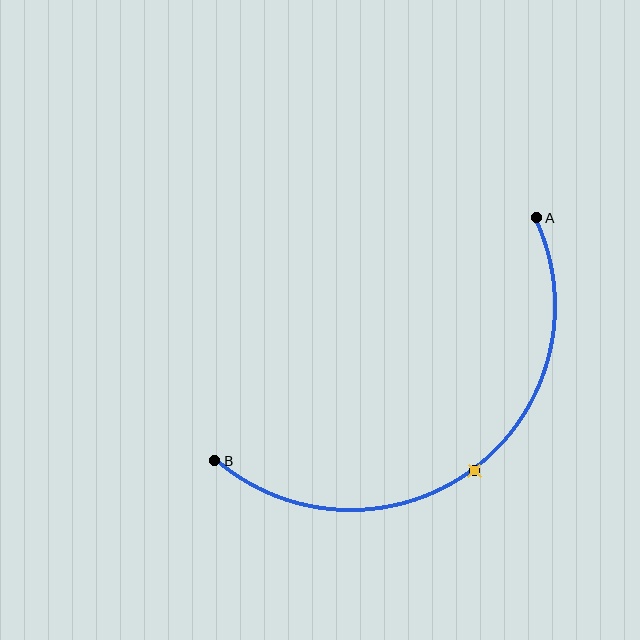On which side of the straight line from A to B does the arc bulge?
The arc bulges below and to the right of the straight line connecting A and B.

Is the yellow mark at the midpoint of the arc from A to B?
Yes. The yellow mark lies on the arc at equal arc-length from both A and B — it is the arc midpoint.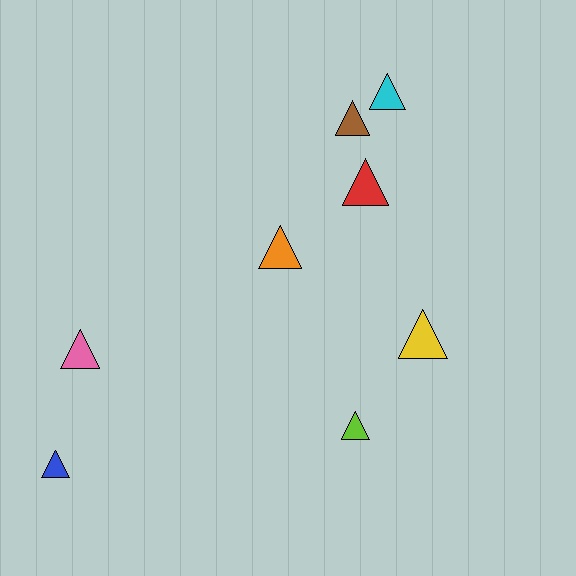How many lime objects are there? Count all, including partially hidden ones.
There is 1 lime object.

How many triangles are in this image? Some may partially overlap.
There are 8 triangles.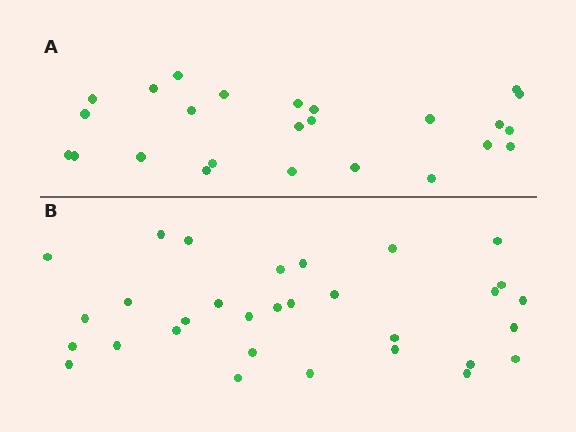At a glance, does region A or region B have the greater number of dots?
Region B (the bottom region) has more dots.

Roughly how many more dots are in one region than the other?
Region B has about 6 more dots than region A.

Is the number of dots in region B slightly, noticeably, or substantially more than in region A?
Region B has only slightly more — the two regions are fairly close. The ratio is roughly 1.2 to 1.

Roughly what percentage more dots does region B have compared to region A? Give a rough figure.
About 25% more.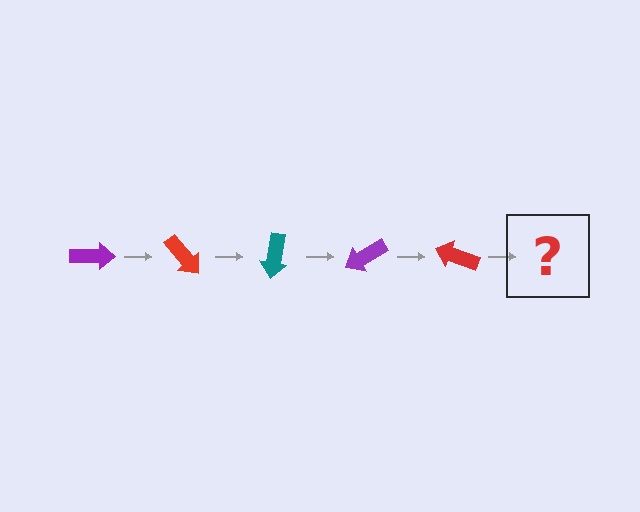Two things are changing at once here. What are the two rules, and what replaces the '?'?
The two rules are that it rotates 50 degrees each step and the color cycles through purple, red, and teal. The '?' should be a teal arrow, rotated 250 degrees from the start.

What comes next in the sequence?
The next element should be a teal arrow, rotated 250 degrees from the start.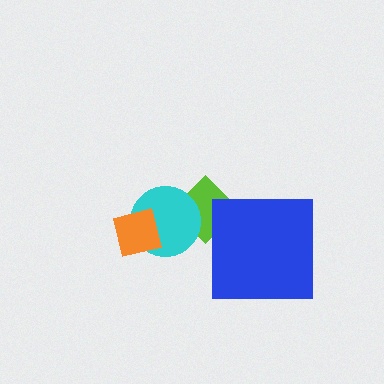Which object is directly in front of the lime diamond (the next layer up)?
The cyan circle is directly in front of the lime diamond.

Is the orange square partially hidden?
No, no other shape covers it.